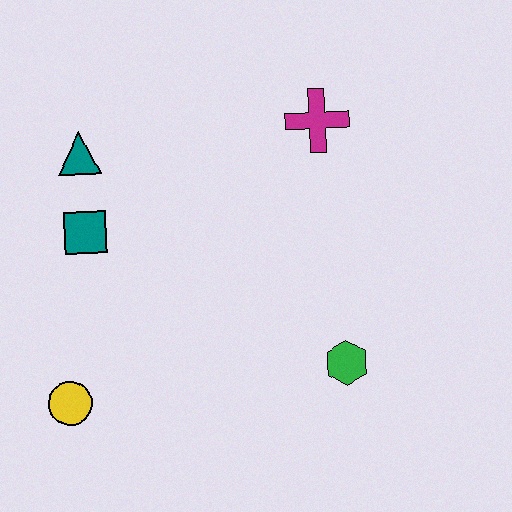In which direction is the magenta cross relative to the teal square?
The magenta cross is to the right of the teal square.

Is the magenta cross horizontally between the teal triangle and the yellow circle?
No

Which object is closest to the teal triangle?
The teal square is closest to the teal triangle.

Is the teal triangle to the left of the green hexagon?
Yes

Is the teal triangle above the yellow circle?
Yes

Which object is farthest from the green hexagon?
The teal triangle is farthest from the green hexagon.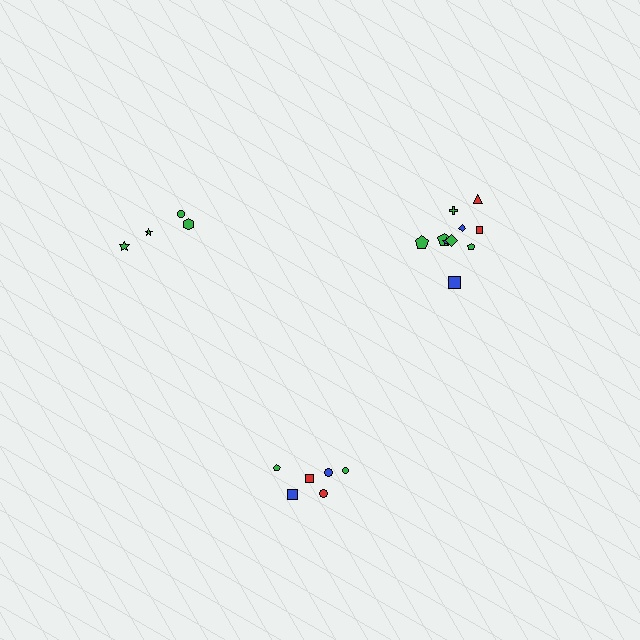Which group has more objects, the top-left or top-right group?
The top-right group.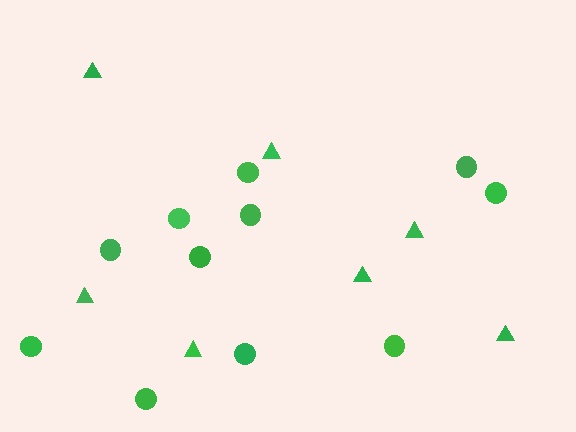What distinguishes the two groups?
There are 2 groups: one group of triangles (7) and one group of circles (11).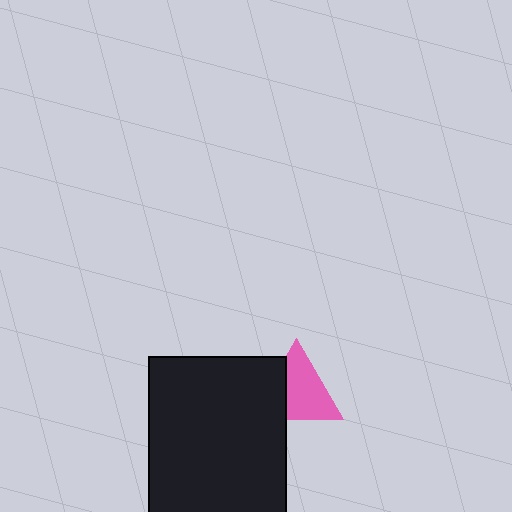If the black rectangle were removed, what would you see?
You would see the complete pink triangle.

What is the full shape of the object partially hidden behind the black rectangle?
The partially hidden object is a pink triangle.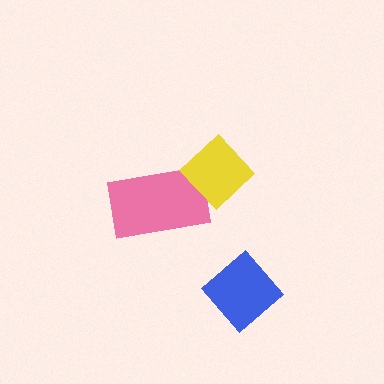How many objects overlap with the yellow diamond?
1 object overlaps with the yellow diamond.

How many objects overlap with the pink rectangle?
1 object overlaps with the pink rectangle.